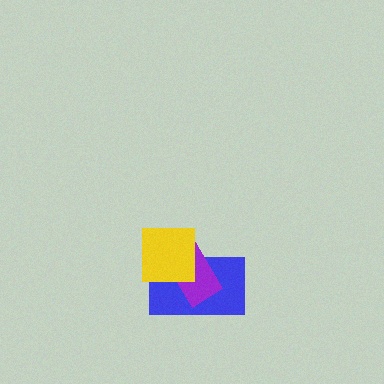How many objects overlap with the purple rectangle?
2 objects overlap with the purple rectangle.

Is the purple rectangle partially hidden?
Yes, it is partially covered by another shape.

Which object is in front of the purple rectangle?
The yellow square is in front of the purple rectangle.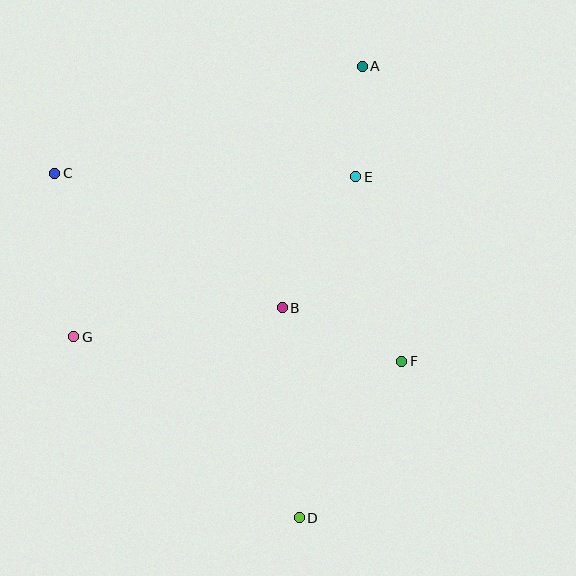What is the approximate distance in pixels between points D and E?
The distance between D and E is approximately 345 pixels.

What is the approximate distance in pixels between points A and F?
The distance between A and F is approximately 298 pixels.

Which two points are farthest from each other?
Points A and D are farthest from each other.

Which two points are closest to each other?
Points A and E are closest to each other.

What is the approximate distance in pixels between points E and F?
The distance between E and F is approximately 190 pixels.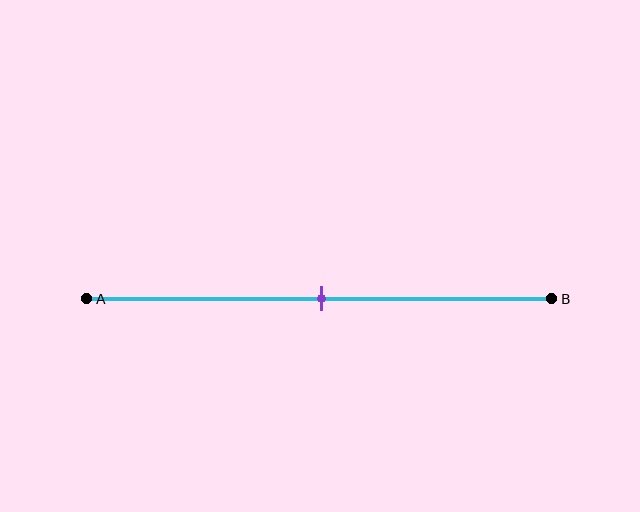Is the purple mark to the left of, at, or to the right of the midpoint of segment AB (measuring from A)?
The purple mark is approximately at the midpoint of segment AB.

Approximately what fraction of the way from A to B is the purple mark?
The purple mark is approximately 50% of the way from A to B.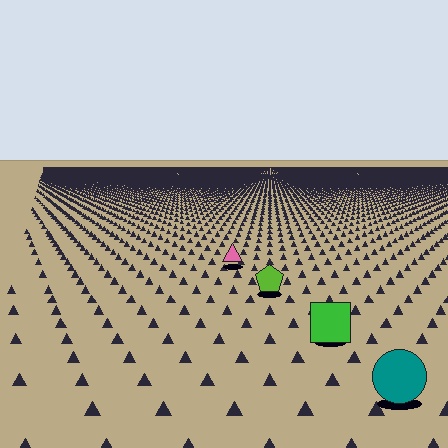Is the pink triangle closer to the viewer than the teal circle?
No. The teal circle is closer — you can tell from the texture gradient: the ground texture is coarser near it.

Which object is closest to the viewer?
The teal circle is closest. The texture marks near it are larger and more spread out.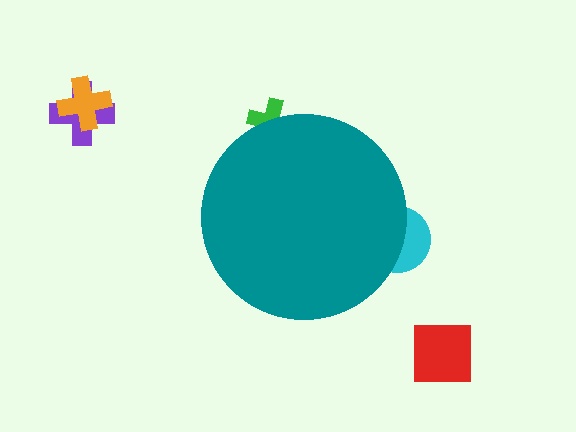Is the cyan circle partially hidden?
Yes, the cyan circle is partially hidden behind the teal circle.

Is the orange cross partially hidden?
No, the orange cross is fully visible.